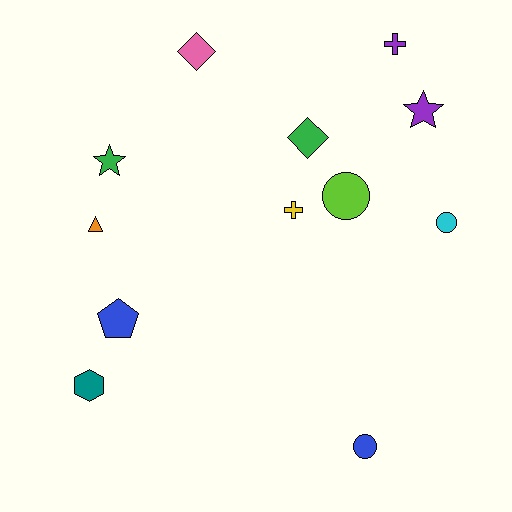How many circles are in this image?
There are 3 circles.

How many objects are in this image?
There are 12 objects.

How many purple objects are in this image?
There are 2 purple objects.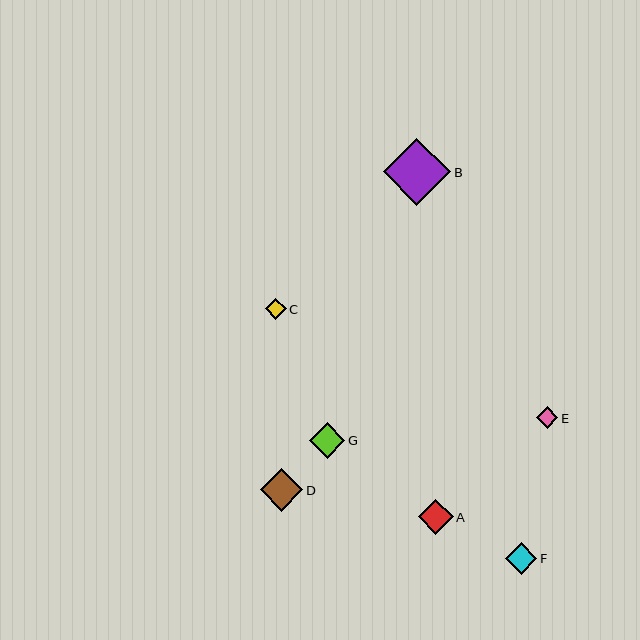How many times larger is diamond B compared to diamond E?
Diamond B is approximately 3.2 times the size of diamond E.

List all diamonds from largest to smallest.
From largest to smallest: B, D, G, A, F, E, C.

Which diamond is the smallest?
Diamond C is the smallest with a size of approximately 21 pixels.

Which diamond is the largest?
Diamond B is the largest with a size of approximately 68 pixels.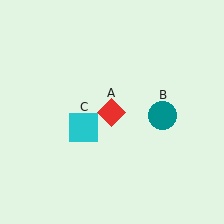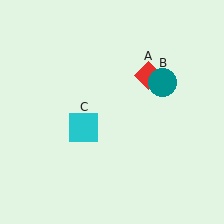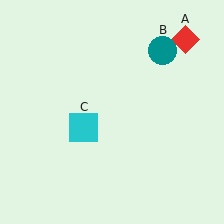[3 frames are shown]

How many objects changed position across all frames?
2 objects changed position: red diamond (object A), teal circle (object B).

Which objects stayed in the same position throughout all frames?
Cyan square (object C) remained stationary.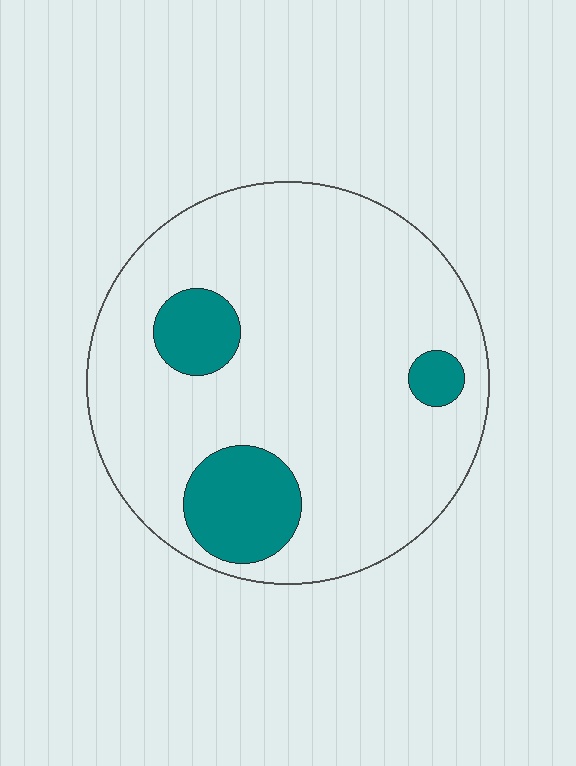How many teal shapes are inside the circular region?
3.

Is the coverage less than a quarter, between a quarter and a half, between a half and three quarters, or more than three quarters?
Less than a quarter.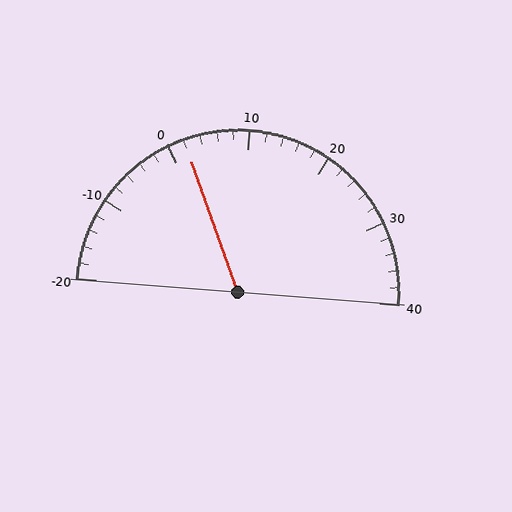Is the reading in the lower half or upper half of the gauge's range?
The reading is in the lower half of the range (-20 to 40).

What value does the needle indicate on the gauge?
The needle indicates approximately 2.